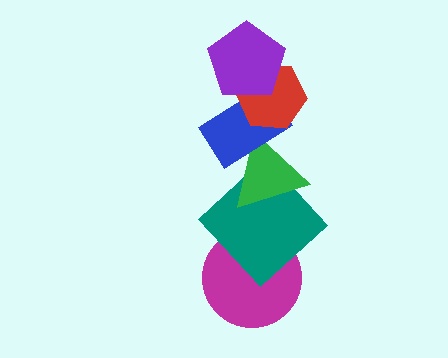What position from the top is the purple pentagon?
The purple pentagon is 1st from the top.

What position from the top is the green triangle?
The green triangle is 4th from the top.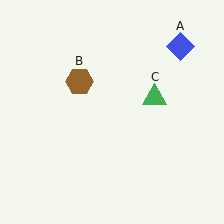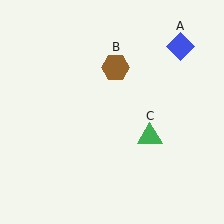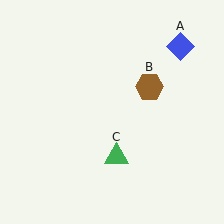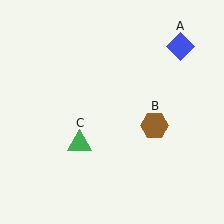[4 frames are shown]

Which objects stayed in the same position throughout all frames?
Blue diamond (object A) remained stationary.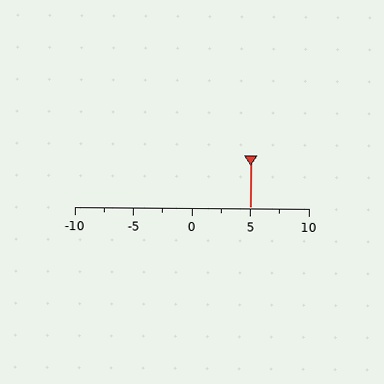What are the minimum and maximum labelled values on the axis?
The axis runs from -10 to 10.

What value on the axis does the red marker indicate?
The marker indicates approximately 5.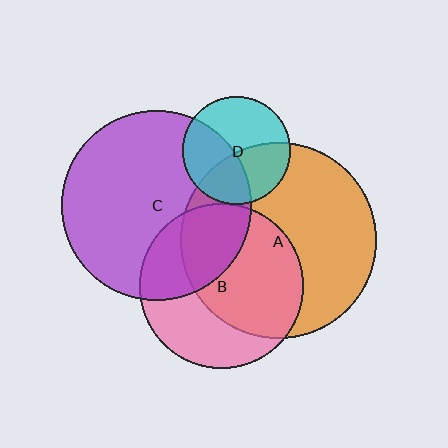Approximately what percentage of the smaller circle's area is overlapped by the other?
Approximately 40%.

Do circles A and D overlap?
Yes.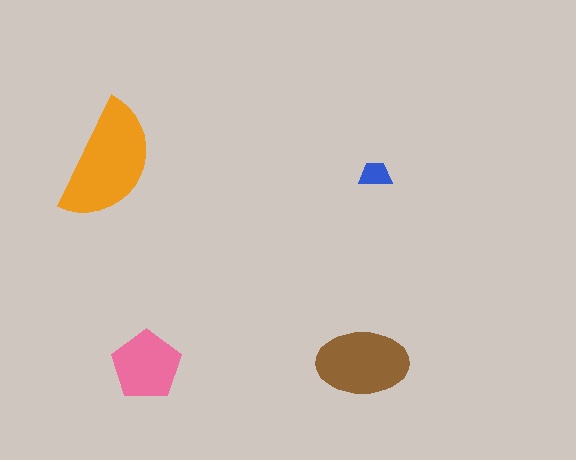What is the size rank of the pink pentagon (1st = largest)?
3rd.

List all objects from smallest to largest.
The blue trapezoid, the pink pentagon, the brown ellipse, the orange semicircle.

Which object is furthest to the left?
The orange semicircle is leftmost.